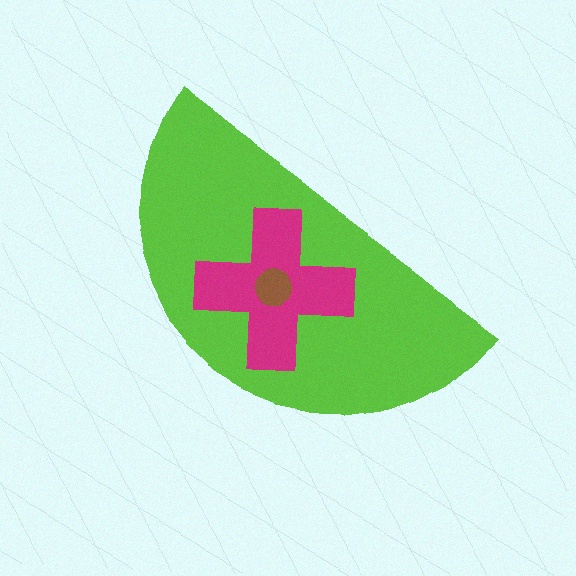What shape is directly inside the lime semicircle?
The magenta cross.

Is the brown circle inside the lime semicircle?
Yes.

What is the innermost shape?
The brown circle.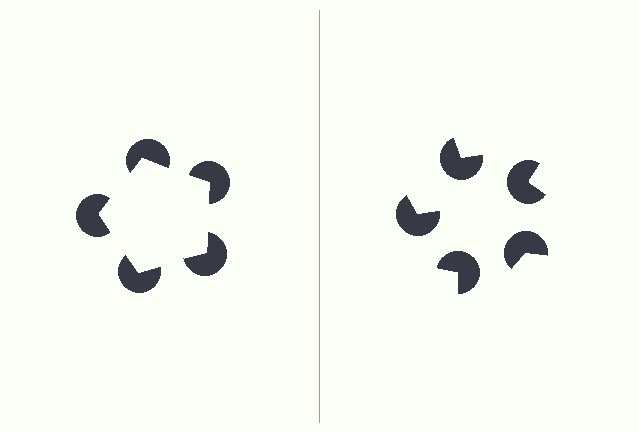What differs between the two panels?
The pac-man discs are positioned identically on both sides; only the wedge orientations differ. On the left they align to a pentagon; on the right they are misaligned.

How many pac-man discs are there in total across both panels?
10 — 5 on each side.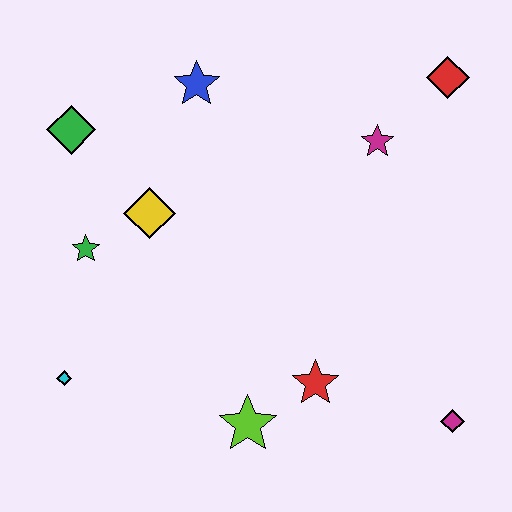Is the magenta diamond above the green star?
No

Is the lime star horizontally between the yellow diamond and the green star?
No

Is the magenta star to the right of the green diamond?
Yes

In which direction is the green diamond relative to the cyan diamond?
The green diamond is above the cyan diamond.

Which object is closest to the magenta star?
The red diamond is closest to the magenta star.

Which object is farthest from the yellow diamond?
The magenta diamond is farthest from the yellow diamond.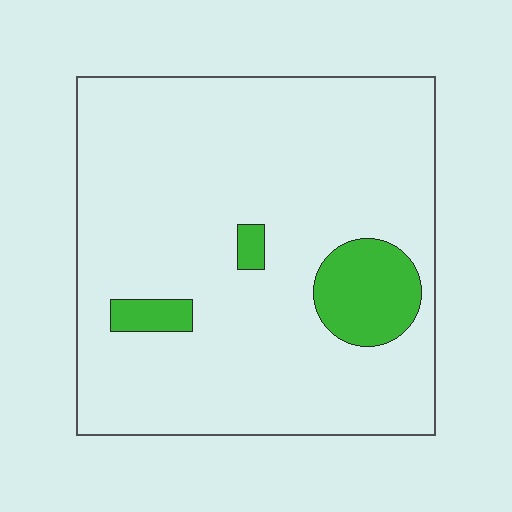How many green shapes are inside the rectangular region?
3.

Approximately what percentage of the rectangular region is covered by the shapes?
Approximately 10%.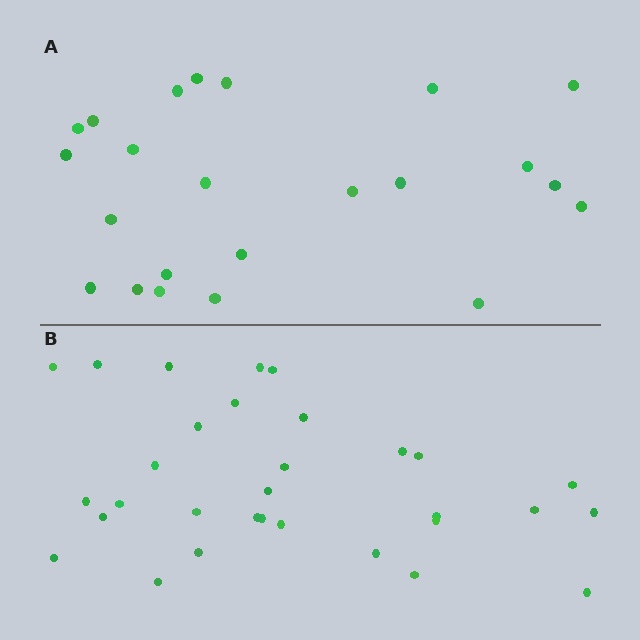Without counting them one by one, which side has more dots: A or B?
Region B (the bottom region) has more dots.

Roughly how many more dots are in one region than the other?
Region B has roughly 8 or so more dots than region A.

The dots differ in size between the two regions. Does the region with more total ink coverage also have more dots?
No. Region A has more total ink coverage because its dots are larger, but region B actually contains more individual dots. Total area can be misleading — the number of items is what matters here.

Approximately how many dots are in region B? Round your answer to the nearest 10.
About 30 dots. (The exact count is 31, which rounds to 30.)